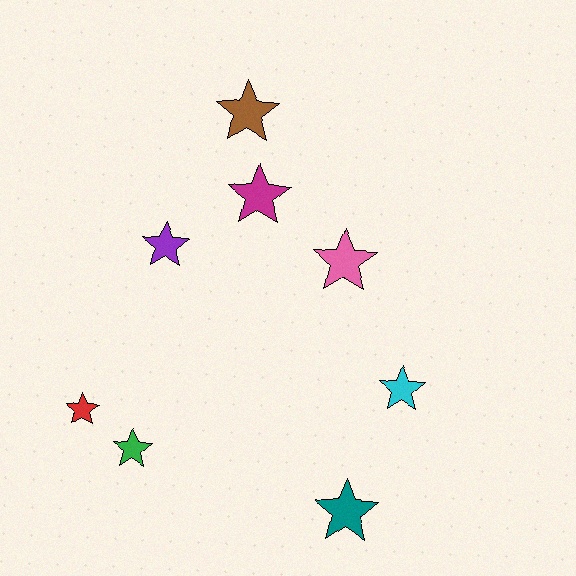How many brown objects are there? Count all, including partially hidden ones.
There is 1 brown object.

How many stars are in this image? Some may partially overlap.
There are 8 stars.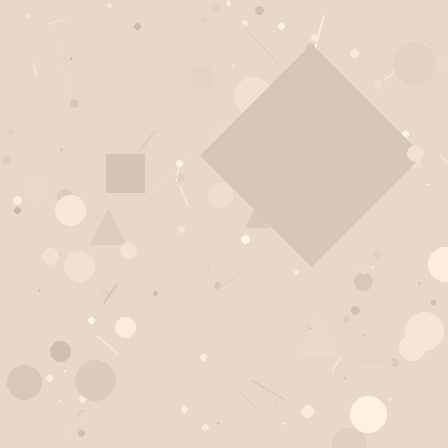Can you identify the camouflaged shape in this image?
The camouflaged shape is a diamond.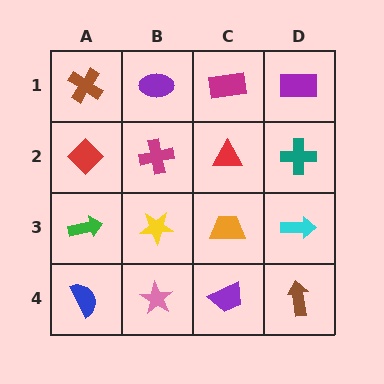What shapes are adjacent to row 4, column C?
An orange trapezoid (row 3, column C), a pink star (row 4, column B), a brown arrow (row 4, column D).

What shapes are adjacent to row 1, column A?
A red diamond (row 2, column A), a purple ellipse (row 1, column B).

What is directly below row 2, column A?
A green arrow.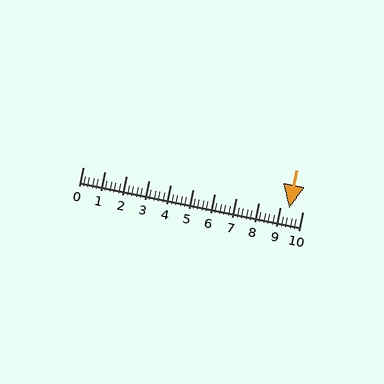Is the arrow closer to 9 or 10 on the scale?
The arrow is closer to 9.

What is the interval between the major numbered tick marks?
The major tick marks are spaced 1 units apart.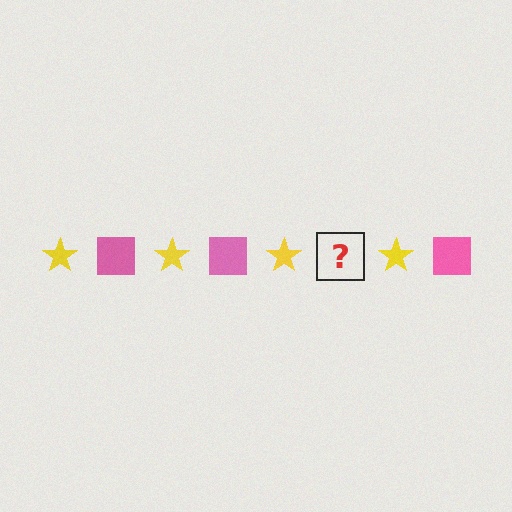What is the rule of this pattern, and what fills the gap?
The rule is that the pattern alternates between yellow star and pink square. The gap should be filled with a pink square.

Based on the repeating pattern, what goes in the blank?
The blank should be a pink square.